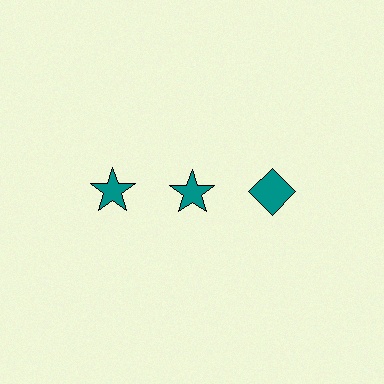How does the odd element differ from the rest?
It has a different shape: diamond instead of star.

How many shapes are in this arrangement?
There are 3 shapes arranged in a grid pattern.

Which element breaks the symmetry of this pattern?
The teal diamond in the top row, center column breaks the symmetry. All other shapes are teal stars.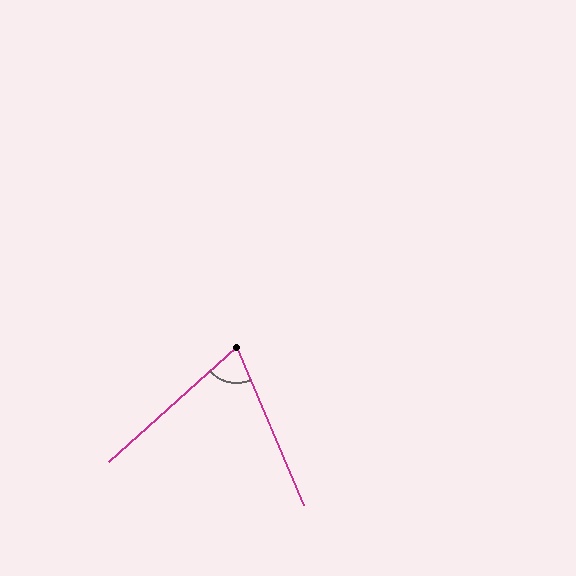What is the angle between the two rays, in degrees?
Approximately 71 degrees.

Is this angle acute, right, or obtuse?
It is acute.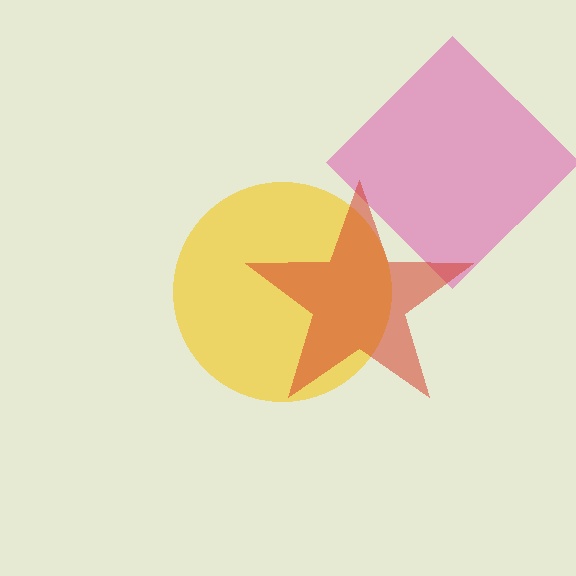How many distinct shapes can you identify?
There are 3 distinct shapes: a yellow circle, a pink diamond, a red star.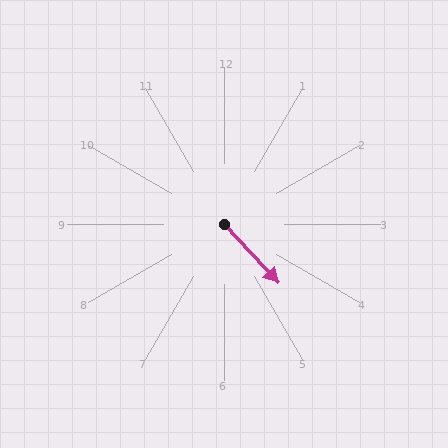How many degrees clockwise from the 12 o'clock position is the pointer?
Approximately 137 degrees.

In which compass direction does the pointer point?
Southeast.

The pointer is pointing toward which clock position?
Roughly 5 o'clock.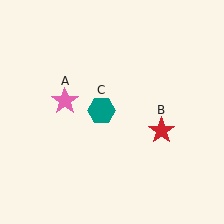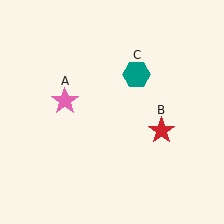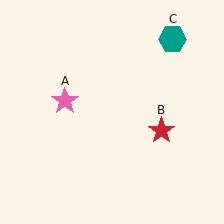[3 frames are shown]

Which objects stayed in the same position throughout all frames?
Pink star (object A) and red star (object B) remained stationary.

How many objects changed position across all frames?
1 object changed position: teal hexagon (object C).